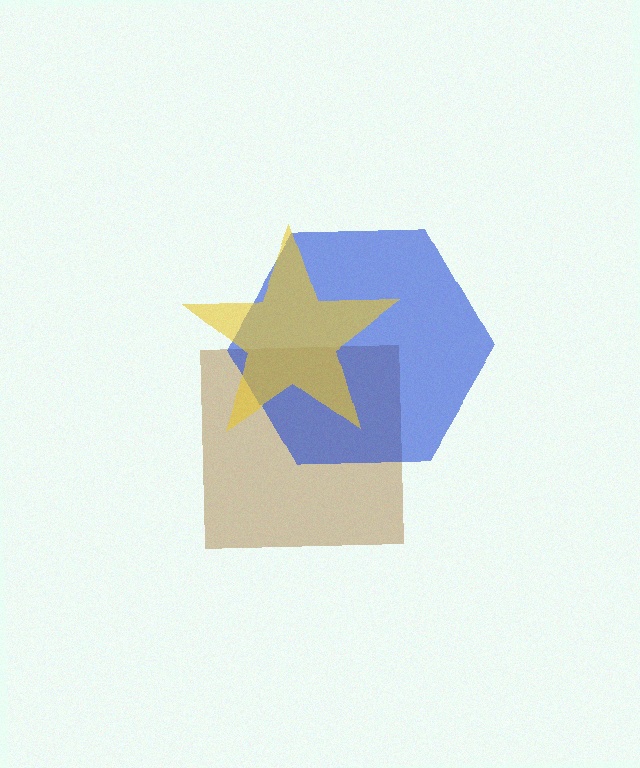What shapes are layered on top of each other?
The layered shapes are: a brown square, a blue hexagon, a yellow star.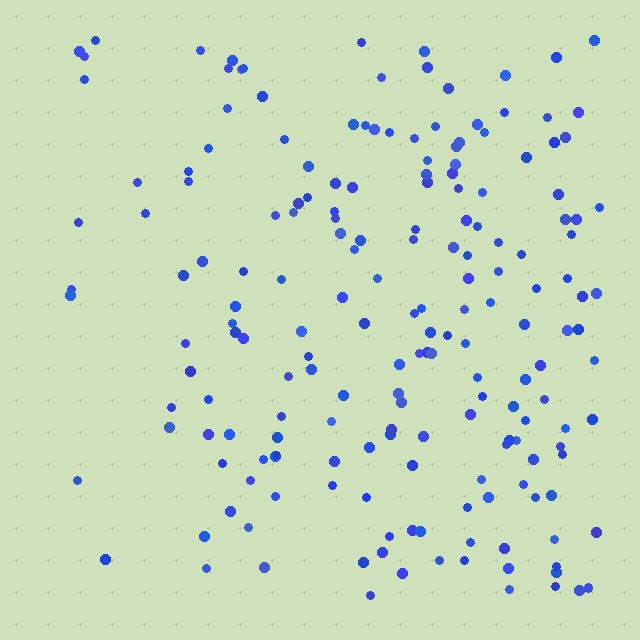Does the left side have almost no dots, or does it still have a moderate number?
Still a moderate number, just noticeably fewer than the right.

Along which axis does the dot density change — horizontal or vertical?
Horizontal.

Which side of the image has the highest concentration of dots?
The right.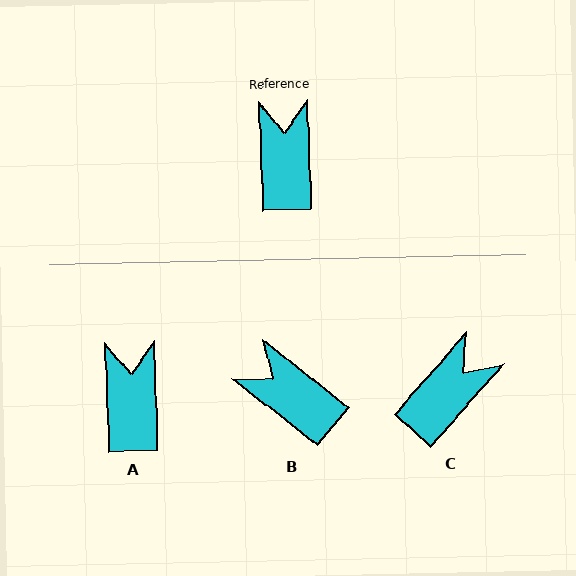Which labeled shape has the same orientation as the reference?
A.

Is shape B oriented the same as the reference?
No, it is off by about 50 degrees.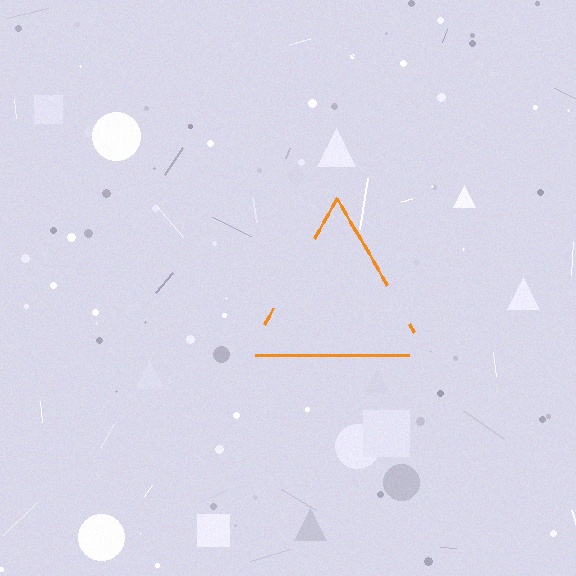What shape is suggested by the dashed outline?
The dashed outline suggests a triangle.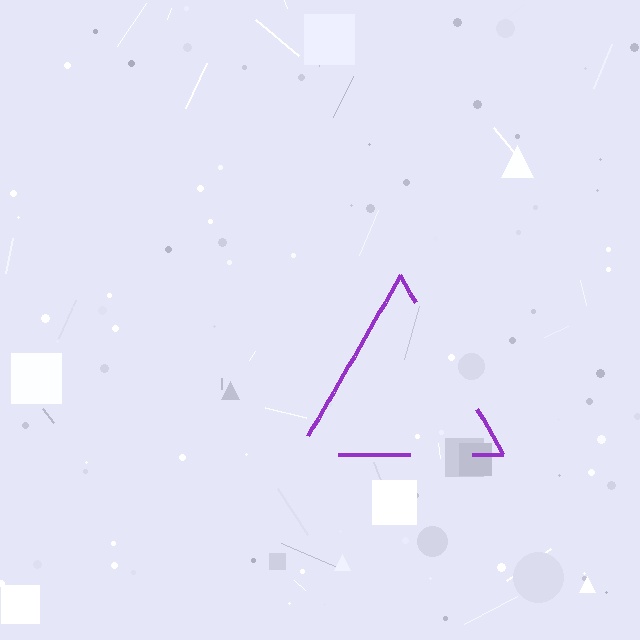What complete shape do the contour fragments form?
The contour fragments form a triangle.